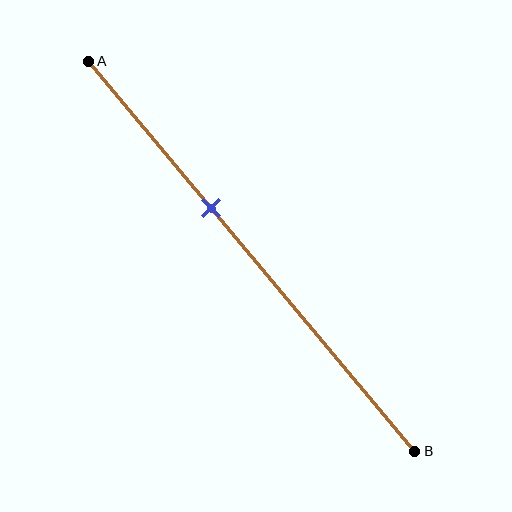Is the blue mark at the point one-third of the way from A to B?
No, the mark is at about 40% from A, not at the 33% one-third point.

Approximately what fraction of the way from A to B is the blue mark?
The blue mark is approximately 40% of the way from A to B.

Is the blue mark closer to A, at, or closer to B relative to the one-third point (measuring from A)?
The blue mark is closer to point B than the one-third point of segment AB.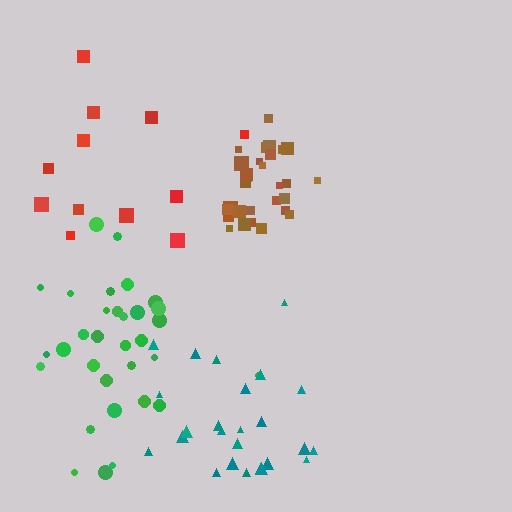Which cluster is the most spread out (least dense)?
Red.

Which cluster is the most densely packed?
Brown.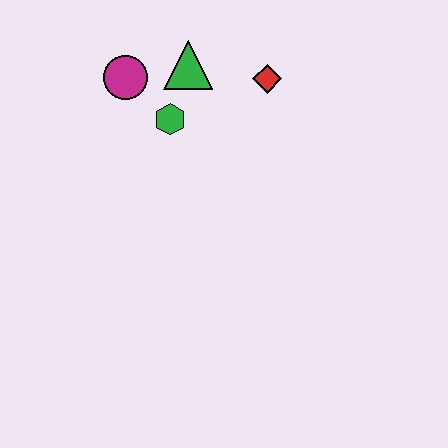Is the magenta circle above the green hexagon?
Yes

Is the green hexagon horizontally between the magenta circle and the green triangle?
Yes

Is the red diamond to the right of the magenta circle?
Yes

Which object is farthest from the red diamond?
The magenta circle is farthest from the red diamond.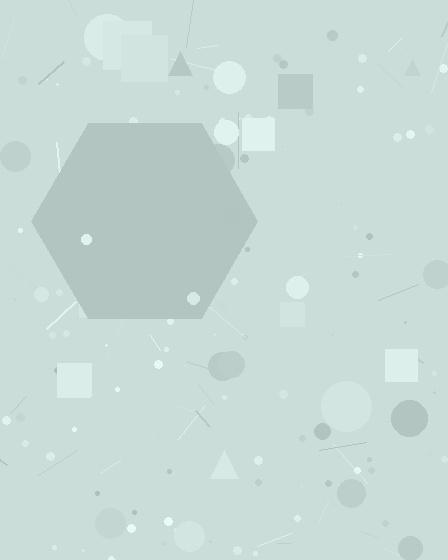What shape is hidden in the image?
A hexagon is hidden in the image.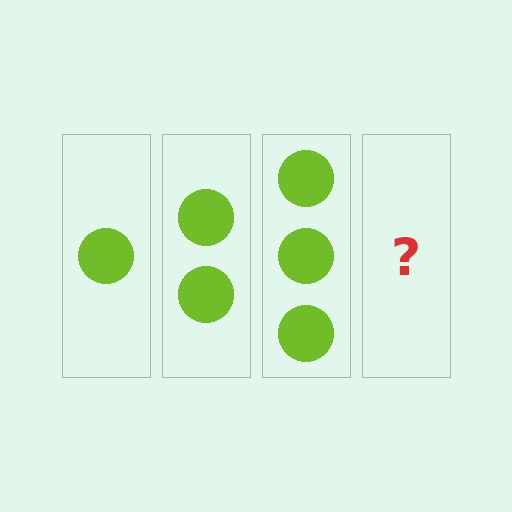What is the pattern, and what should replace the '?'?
The pattern is that each step adds one more circle. The '?' should be 4 circles.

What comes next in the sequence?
The next element should be 4 circles.